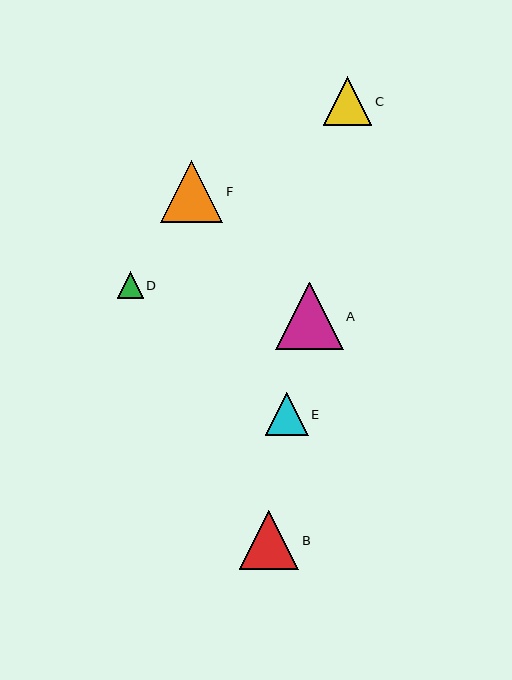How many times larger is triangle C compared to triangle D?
Triangle C is approximately 1.8 times the size of triangle D.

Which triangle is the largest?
Triangle A is the largest with a size of approximately 67 pixels.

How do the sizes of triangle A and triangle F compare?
Triangle A and triangle F are approximately the same size.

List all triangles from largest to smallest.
From largest to smallest: A, F, B, C, E, D.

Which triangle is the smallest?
Triangle D is the smallest with a size of approximately 26 pixels.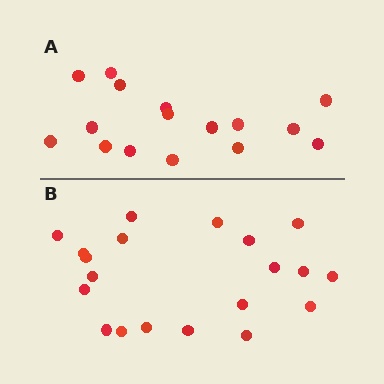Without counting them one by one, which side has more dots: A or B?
Region B (the bottom region) has more dots.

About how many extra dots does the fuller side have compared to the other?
Region B has about 4 more dots than region A.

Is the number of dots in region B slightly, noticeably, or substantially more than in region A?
Region B has noticeably more, but not dramatically so. The ratio is roughly 1.2 to 1.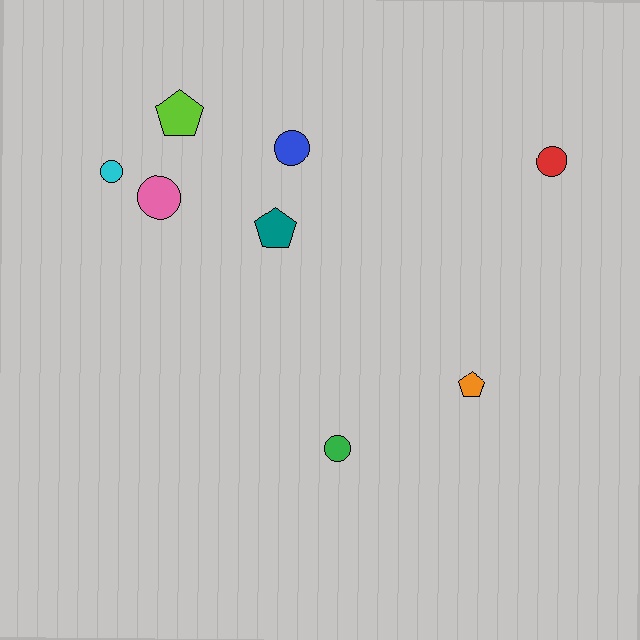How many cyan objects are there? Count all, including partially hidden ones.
There is 1 cyan object.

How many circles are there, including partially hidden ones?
There are 5 circles.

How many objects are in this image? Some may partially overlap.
There are 8 objects.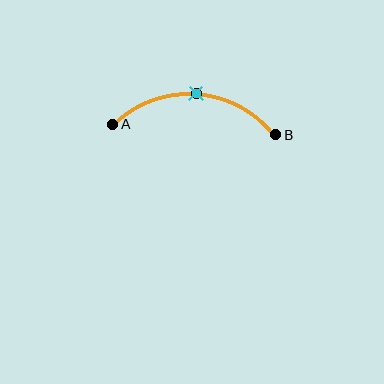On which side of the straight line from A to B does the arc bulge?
The arc bulges above the straight line connecting A and B.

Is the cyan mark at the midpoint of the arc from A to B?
Yes. The cyan mark lies on the arc at equal arc-length from both A and B — it is the arc midpoint.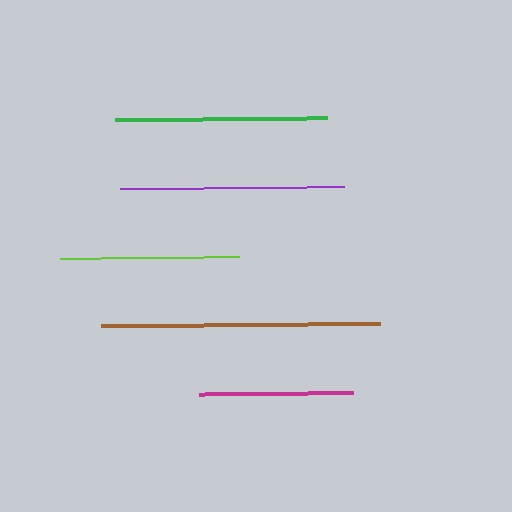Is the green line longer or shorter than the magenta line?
The green line is longer than the magenta line.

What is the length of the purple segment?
The purple segment is approximately 223 pixels long.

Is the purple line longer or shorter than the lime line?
The purple line is longer than the lime line.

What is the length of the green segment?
The green segment is approximately 212 pixels long.